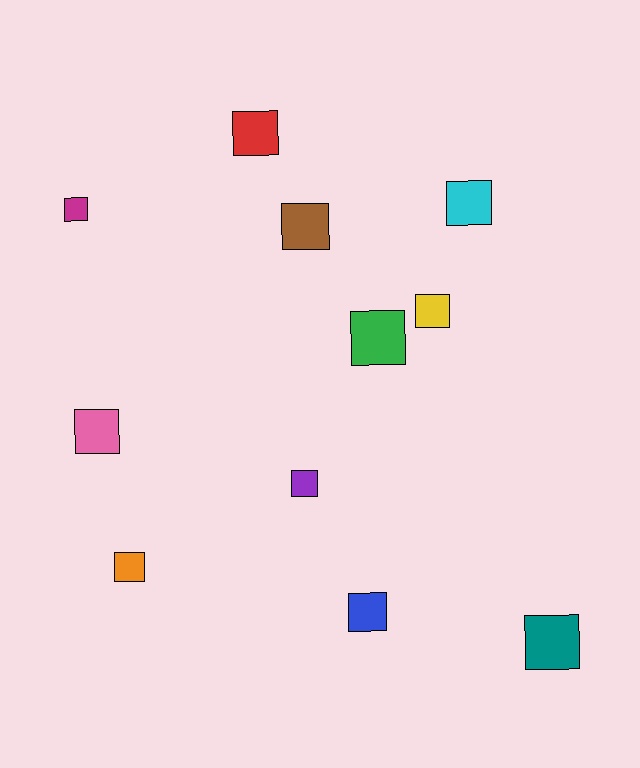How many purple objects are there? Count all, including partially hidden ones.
There is 1 purple object.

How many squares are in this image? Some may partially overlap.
There are 11 squares.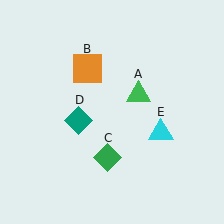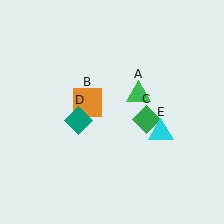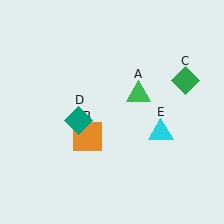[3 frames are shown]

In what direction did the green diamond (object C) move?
The green diamond (object C) moved up and to the right.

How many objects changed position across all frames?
2 objects changed position: orange square (object B), green diamond (object C).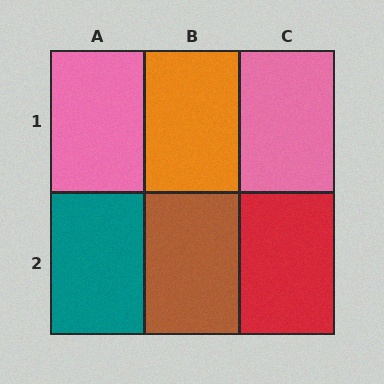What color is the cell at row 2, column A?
Teal.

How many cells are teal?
1 cell is teal.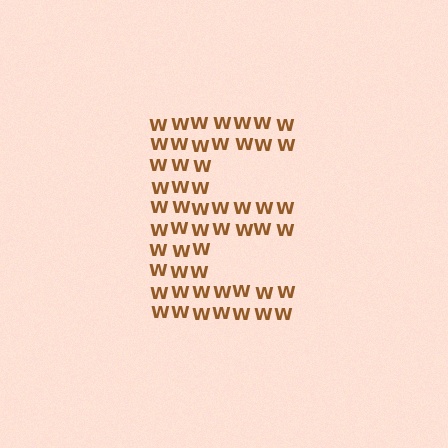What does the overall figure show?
The overall figure shows the letter E.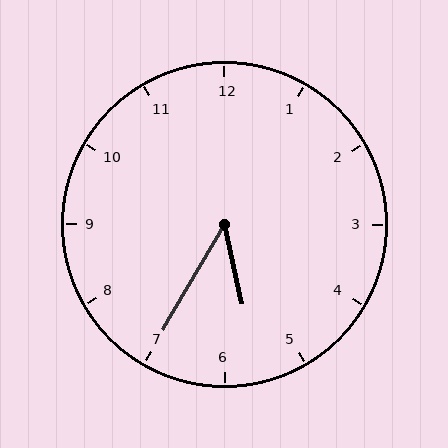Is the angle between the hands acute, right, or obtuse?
It is acute.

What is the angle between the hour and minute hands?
Approximately 42 degrees.